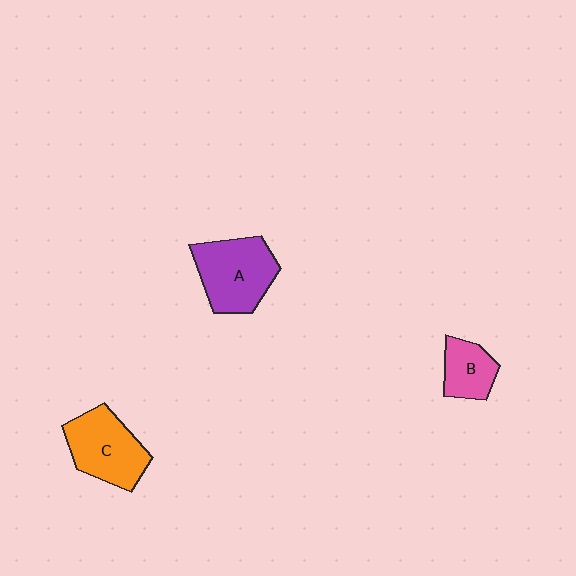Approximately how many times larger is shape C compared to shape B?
Approximately 1.7 times.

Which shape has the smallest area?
Shape B (pink).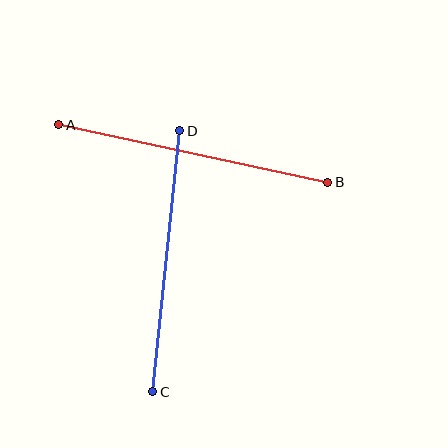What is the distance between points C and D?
The distance is approximately 263 pixels.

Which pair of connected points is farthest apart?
Points A and B are farthest apart.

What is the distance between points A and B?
The distance is approximately 275 pixels.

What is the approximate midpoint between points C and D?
The midpoint is at approximately (166, 261) pixels.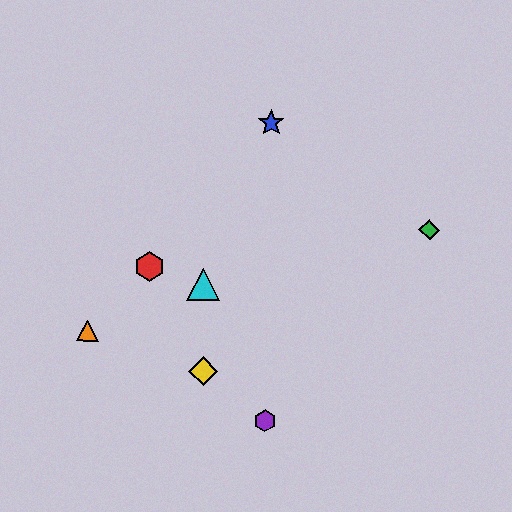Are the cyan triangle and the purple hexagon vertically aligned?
No, the cyan triangle is at x≈203 and the purple hexagon is at x≈265.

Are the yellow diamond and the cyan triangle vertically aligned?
Yes, both are at x≈203.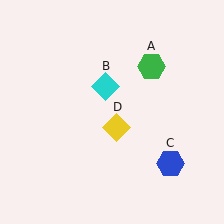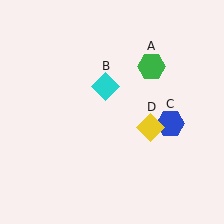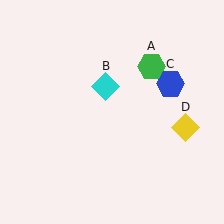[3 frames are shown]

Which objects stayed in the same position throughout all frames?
Green hexagon (object A) and cyan diamond (object B) remained stationary.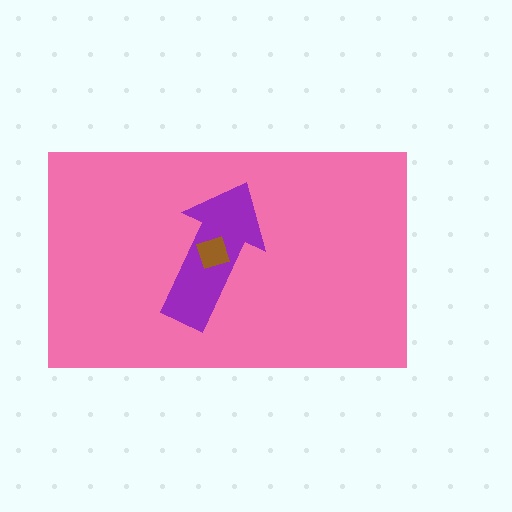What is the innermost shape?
The brown square.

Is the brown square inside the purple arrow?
Yes.